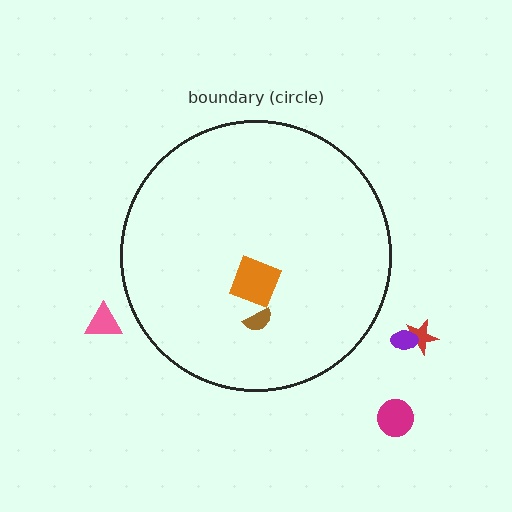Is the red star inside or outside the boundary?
Outside.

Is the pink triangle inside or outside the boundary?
Outside.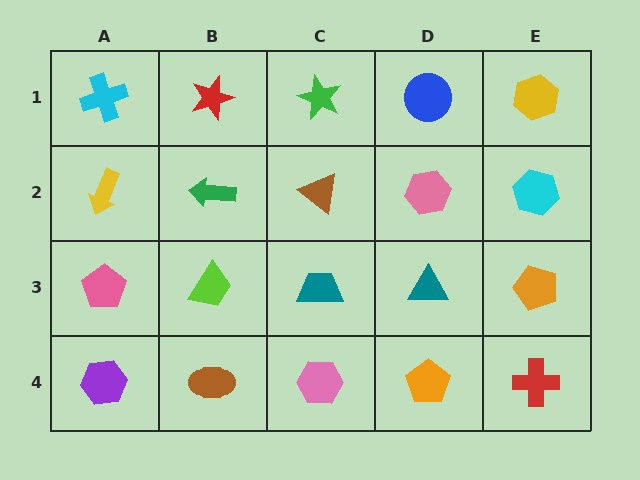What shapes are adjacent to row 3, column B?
A green arrow (row 2, column B), a brown ellipse (row 4, column B), a pink pentagon (row 3, column A), a teal trapezoid (row 3, column C).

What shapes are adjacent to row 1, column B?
A green arrow (row 2, column B), a cyan cross (row 1, column A), a green star (row 1, column C).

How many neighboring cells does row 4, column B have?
3.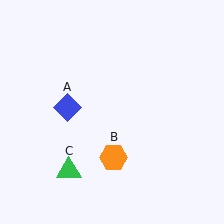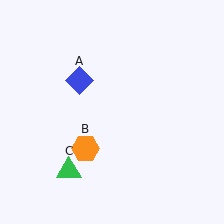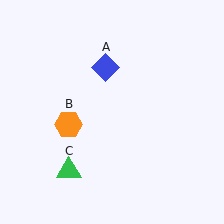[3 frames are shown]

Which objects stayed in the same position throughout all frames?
Green triangle (object C) remained stationary.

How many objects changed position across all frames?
2 objects changed position: blue diamond (object A), orange hexagon (object B).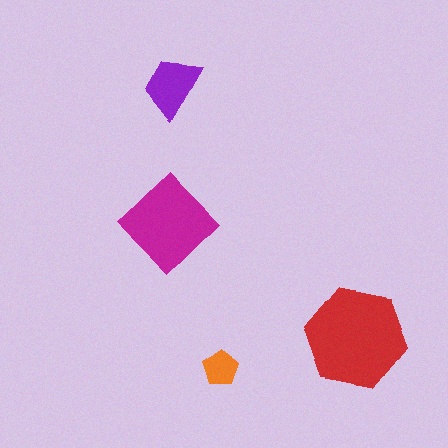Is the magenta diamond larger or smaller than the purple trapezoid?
Larger.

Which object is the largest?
The red hexagon.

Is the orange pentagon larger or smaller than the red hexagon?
Smaller.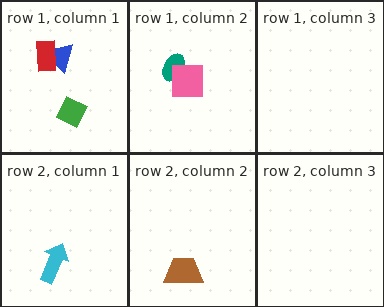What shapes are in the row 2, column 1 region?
The cyan arrow.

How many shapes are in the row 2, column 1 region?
1.